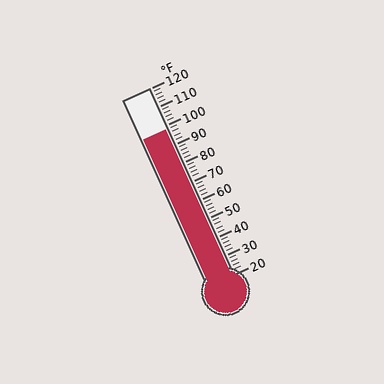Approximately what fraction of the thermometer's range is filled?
The thermometer is filled to approximately 80% of its range.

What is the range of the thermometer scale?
The thermometer scale ranges from 20°F to 120°F.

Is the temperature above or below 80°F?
The temperature is above 80°F.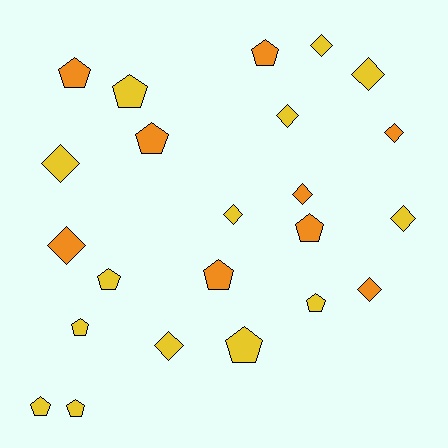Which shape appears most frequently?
Pentagon, with 12 objects.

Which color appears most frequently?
Yellow, with 14 objects.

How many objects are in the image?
There are 23 objects.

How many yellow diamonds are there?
There are 7 yellow diamonds.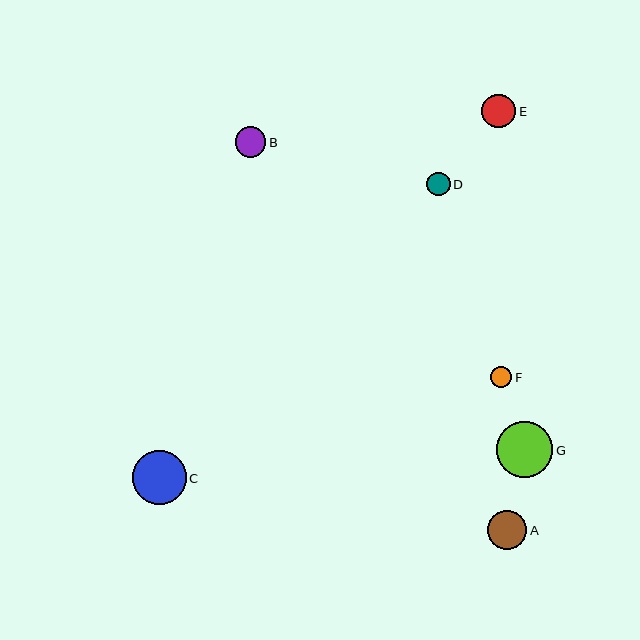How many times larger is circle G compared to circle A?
Circle G is approximately 1.4 times the size of circle A.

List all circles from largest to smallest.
From largest to smallest: G, C, A, E, B, D, F.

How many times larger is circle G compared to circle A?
Circle G is approximately 1.4 times the size of circle A.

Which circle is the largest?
Circle G is the largest with a size of approximately 56 pixels.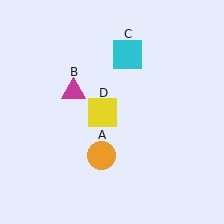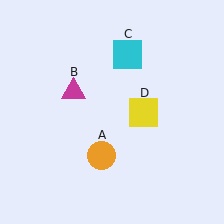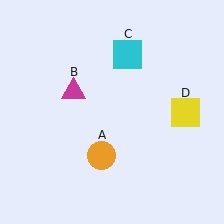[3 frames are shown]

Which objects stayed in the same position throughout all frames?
Orange circle (object A) and magenta triangle (object B) and cyan square (object C) remained stationary.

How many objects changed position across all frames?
1 object changed position: yellow square (object D).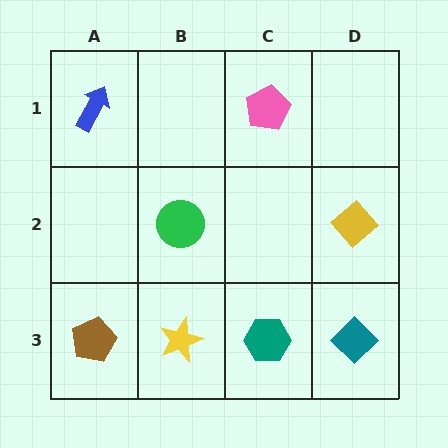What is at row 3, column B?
A yellow star.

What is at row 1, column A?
A blue arrow.